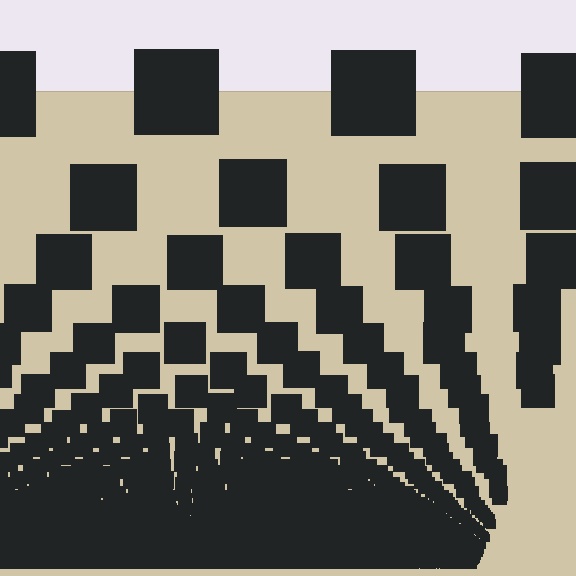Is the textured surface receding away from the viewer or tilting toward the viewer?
The surface appears to tilt toward the viewer. Texture elements get larger and sparser toward the top.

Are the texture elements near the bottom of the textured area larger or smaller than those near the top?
Smaller. The gradient is inverted — elements near the bottom are smaller and denser.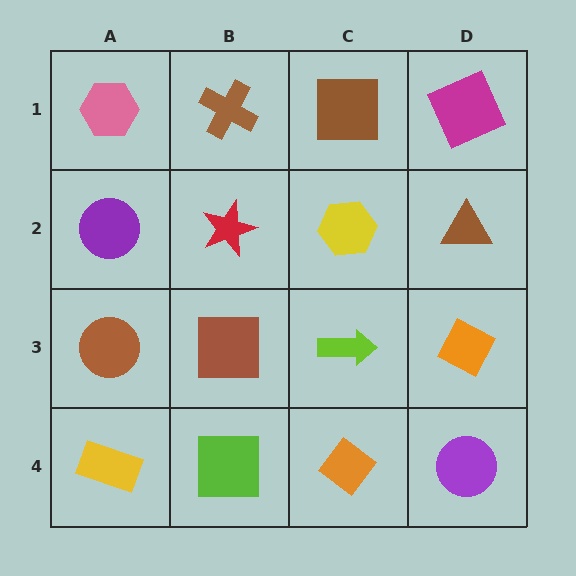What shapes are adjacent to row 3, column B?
A red star (row 2, column B), a lime square (row 4, column B), a brown circle (row 3, column A), a lime arrow (row 3, column C).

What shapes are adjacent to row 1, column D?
A brown triangle (row 2, column D), a brown square (row 1, column C).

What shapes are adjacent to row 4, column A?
A brown circle (row 3, column A), a lime square (row 4, column B).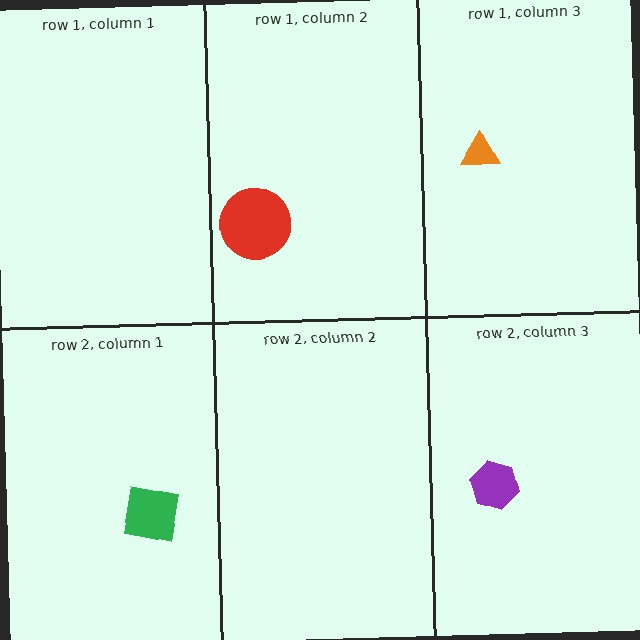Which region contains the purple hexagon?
The row 2, column 3 region.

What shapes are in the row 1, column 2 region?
The red circle.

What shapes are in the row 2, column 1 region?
The green square.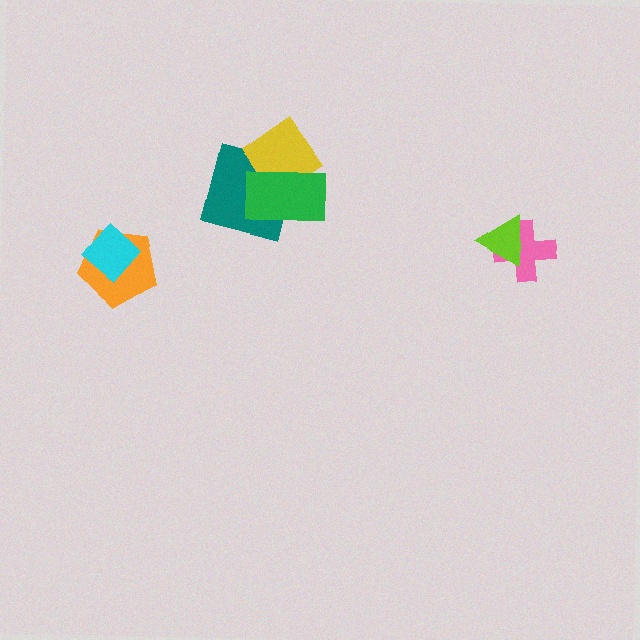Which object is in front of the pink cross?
The lime triangle is in front of the pink cross.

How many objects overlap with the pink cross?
1 object overlaps with the pink cross.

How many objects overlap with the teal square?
2 objects overlap with the teal square.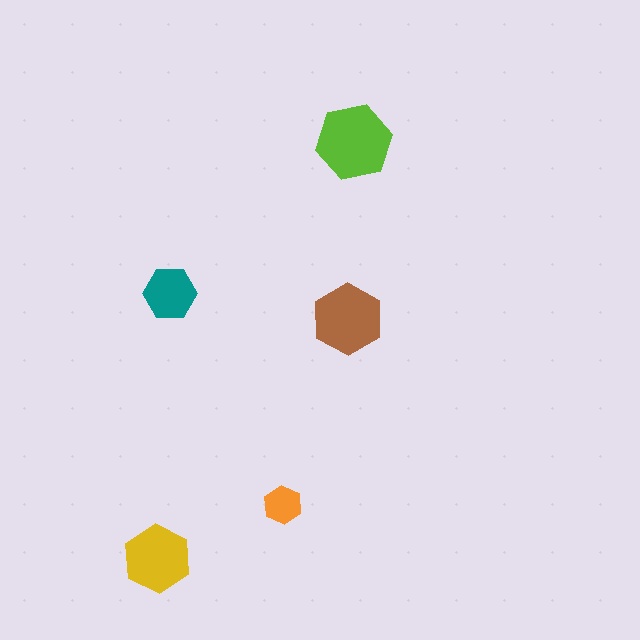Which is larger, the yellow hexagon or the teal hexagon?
The yellow one.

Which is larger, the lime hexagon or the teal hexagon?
The lime one.